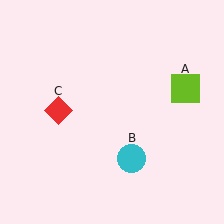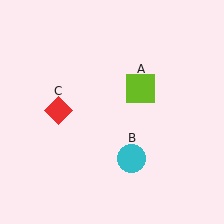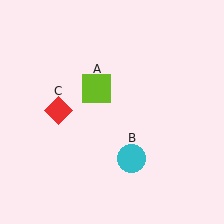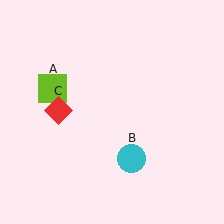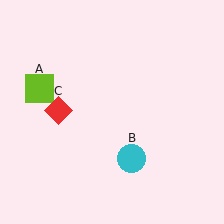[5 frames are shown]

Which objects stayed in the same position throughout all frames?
Cyan circle (object B) and red diamond (object C) remained stationary.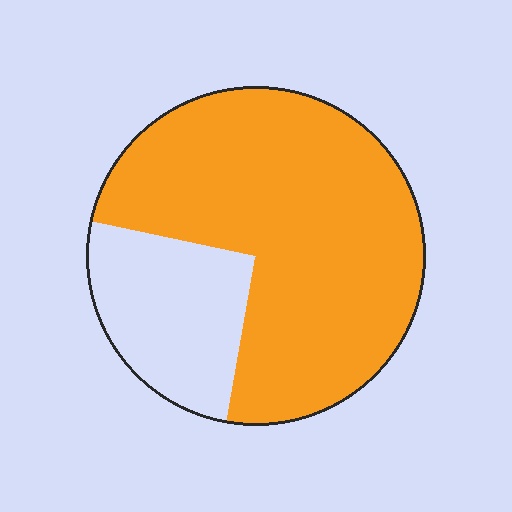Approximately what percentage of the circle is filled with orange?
Approximately 75%.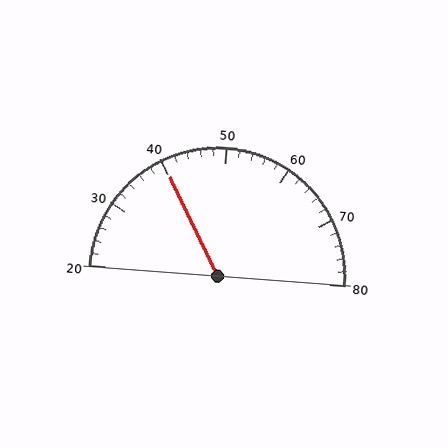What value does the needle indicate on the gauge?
The needle indicates approximately 40.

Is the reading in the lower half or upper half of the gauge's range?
The reading is in the lower half of the range (20 to 80).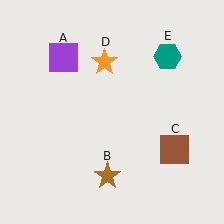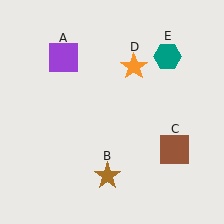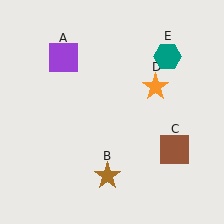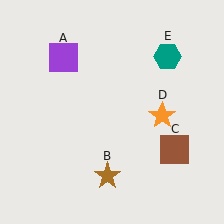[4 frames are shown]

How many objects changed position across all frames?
1 object changed position: orange star (object D).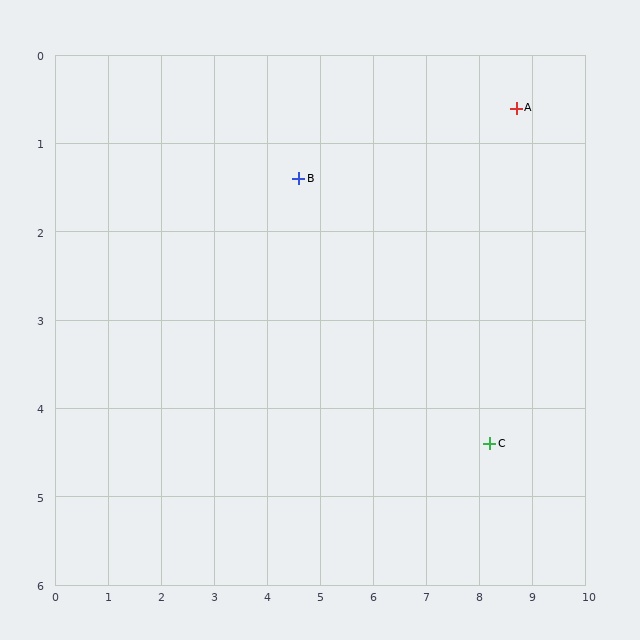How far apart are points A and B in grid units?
Points A and B are about 4.2 grid units apart.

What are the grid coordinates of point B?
Point B is at approximately (4.6, 1.4).